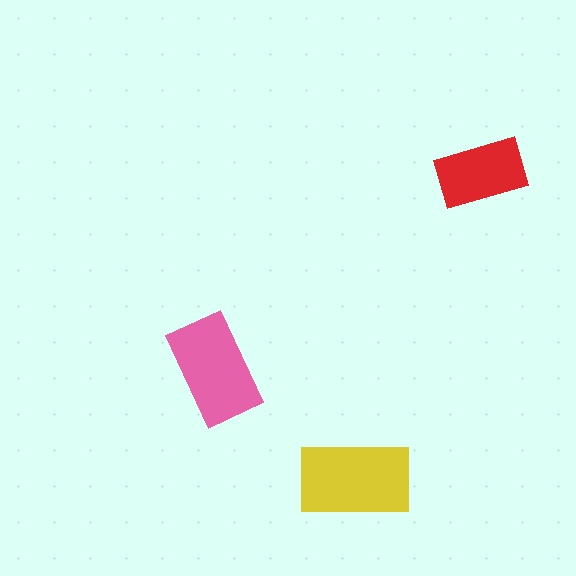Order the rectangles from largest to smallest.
the yellow one, the pink one, the red one.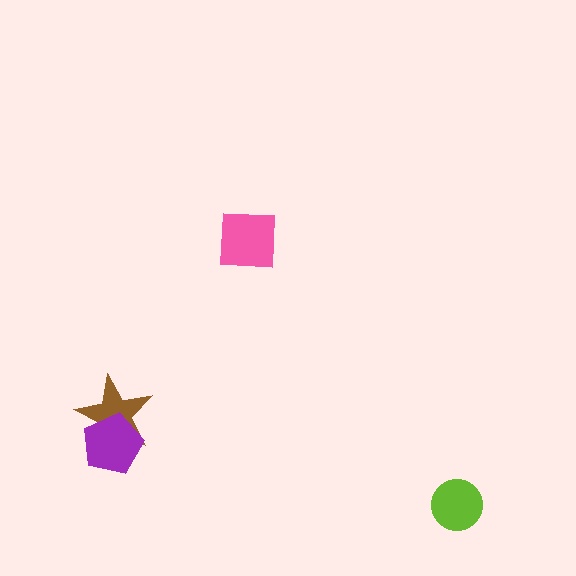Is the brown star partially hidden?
Yes, it is partially covered by another shape.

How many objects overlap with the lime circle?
0 objects overlap with the lime circle.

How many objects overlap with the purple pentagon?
1 object overlaps with the purple pentagon.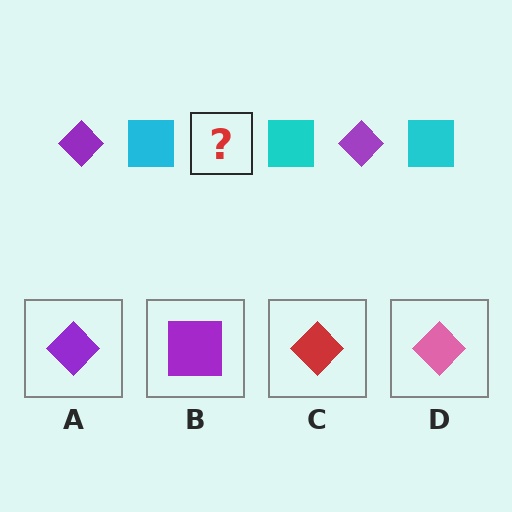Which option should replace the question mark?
Option A.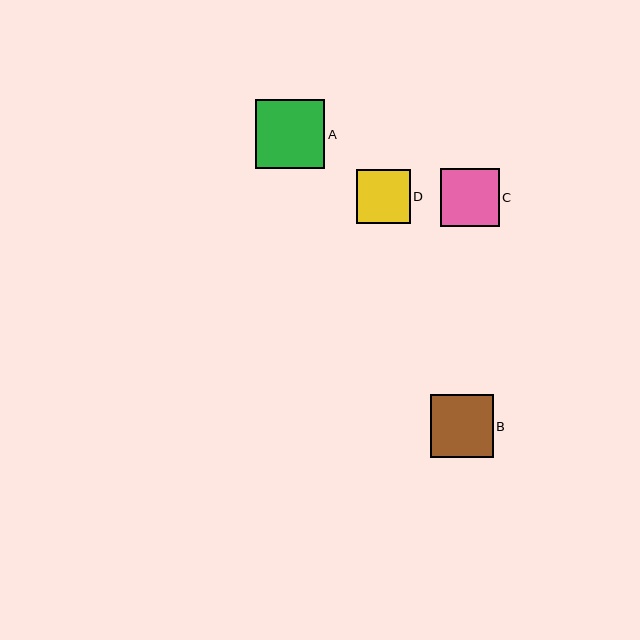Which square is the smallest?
Square D is the smallest with a size of approximately 53 pixels.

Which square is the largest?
Square A is the largest with a size of approximately 69 pixels.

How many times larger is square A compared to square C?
Square A is approximately 1.2 times the size of square C.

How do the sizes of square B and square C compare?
Square B and square C are approximately the same size.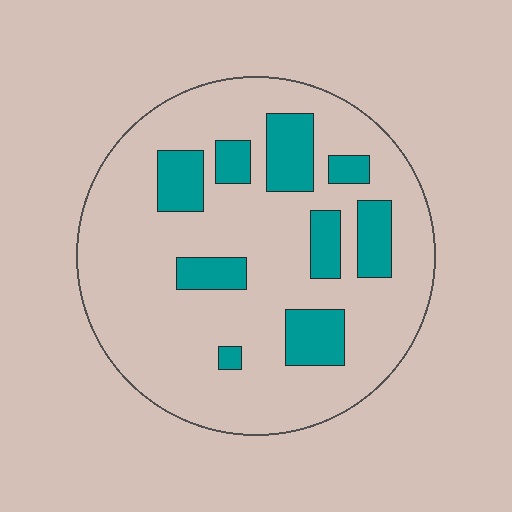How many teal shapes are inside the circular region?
9.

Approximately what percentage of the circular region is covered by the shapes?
Approximately 20%.